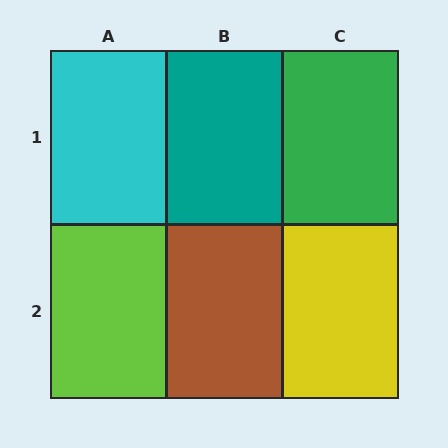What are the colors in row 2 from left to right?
Lime, brown, yellow.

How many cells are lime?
1 cell is lime.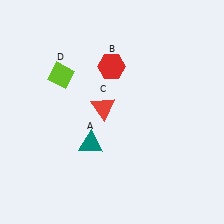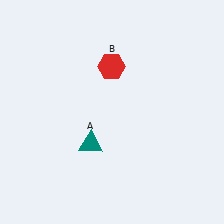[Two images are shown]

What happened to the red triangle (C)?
The red triangle (C) was removed in Image 2. It was in the top-left area of Image 1.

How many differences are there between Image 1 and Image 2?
There are 2 differences between the two images.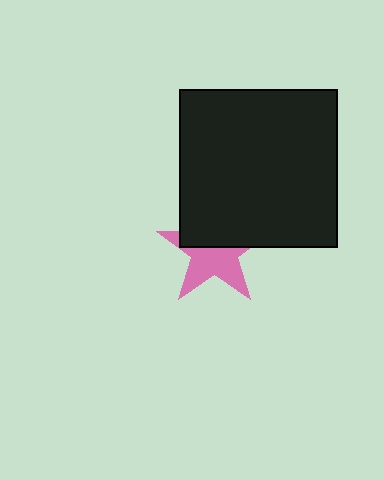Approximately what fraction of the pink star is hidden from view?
Roughly 45% of the pink star is hidden behind the black square.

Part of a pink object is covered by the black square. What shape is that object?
It is a star.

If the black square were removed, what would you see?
You would see the complete pink star.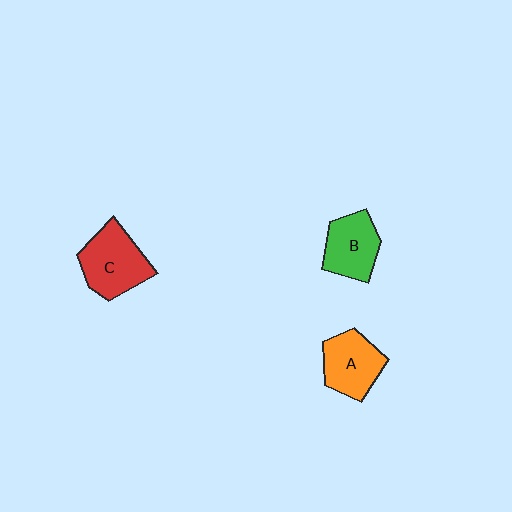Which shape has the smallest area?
Shape B (green).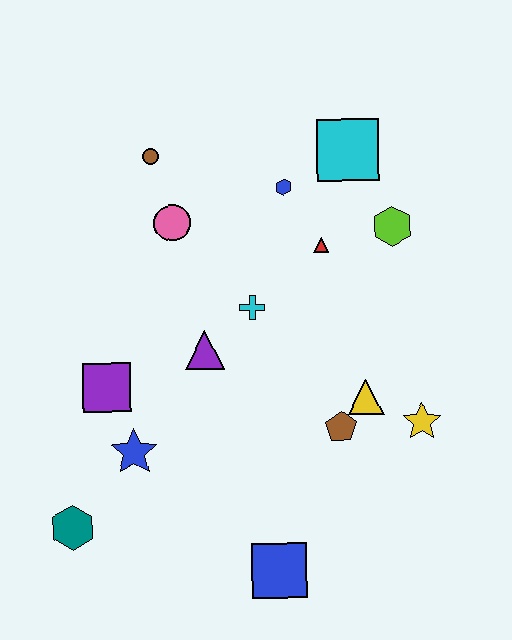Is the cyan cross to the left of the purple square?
No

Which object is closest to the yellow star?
The yellow triangle is closest to the yellow star.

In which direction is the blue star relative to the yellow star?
The blue star is to the left of the yellow star.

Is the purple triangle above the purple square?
Yes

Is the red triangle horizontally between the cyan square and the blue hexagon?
Yes